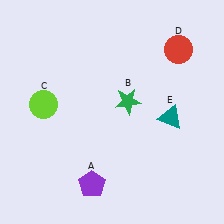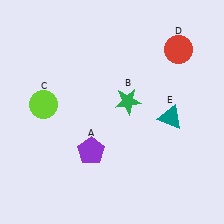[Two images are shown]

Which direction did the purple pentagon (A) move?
The purple pentagon (A) moved up.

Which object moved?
The purple pentagon (A) moved up.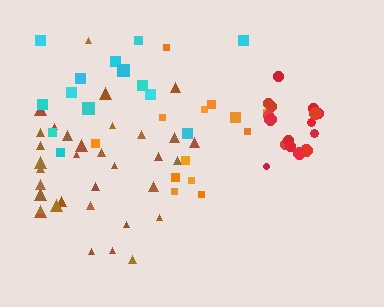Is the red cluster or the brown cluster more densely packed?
Red.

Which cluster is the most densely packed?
Red.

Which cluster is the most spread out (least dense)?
Cyan.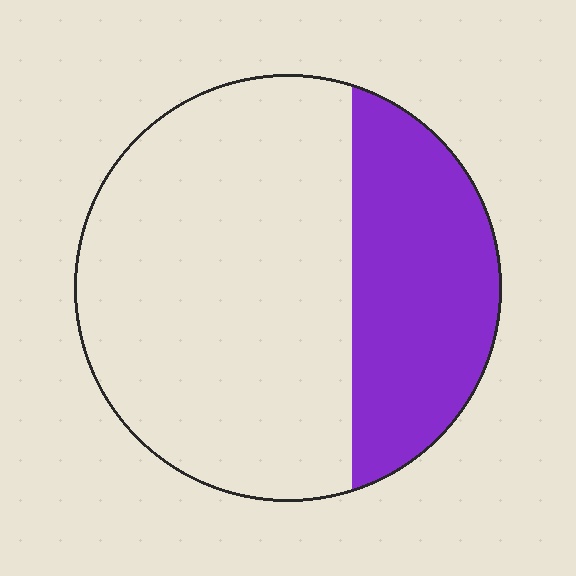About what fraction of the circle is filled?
About one third (1/3).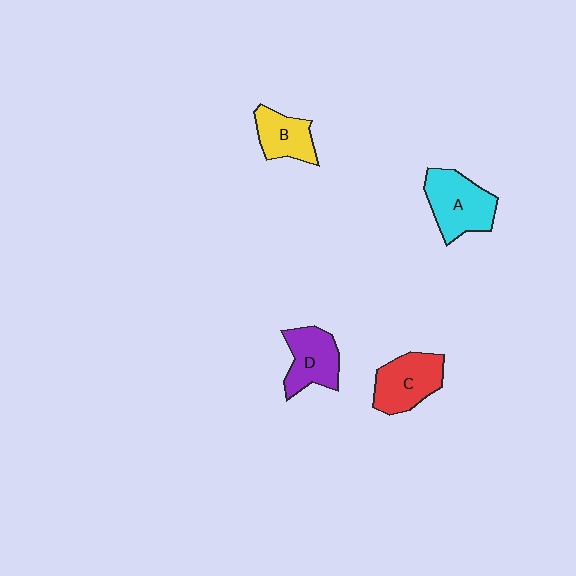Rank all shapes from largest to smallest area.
From largest to smallest: A (cyan), C (red), D (purple), B (yellow).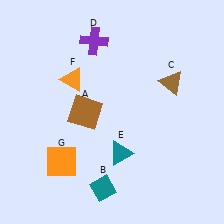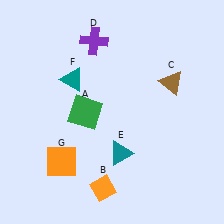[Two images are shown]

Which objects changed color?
A changed from brown to green. B changed from teal to orange. F changed from orange to teal.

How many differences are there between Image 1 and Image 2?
There are 3 differences between the two images.